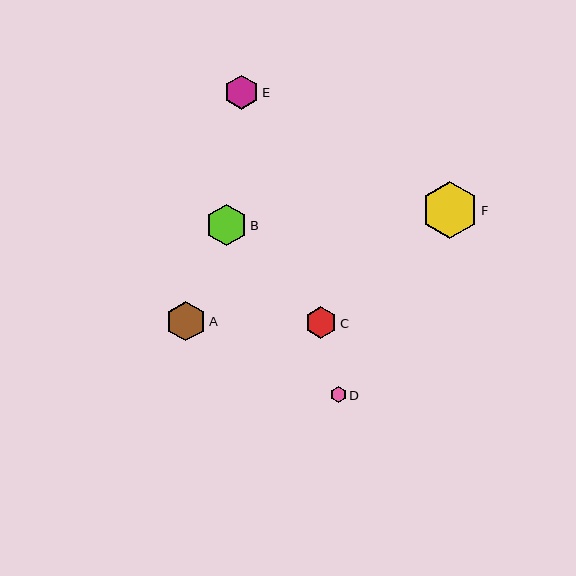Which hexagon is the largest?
Hexagon F is the largest with a size of approximately 57 pixels.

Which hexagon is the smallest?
Hexagon D is the smallest with a size of approximately 16 pixels.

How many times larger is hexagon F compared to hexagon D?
Hexagon F is approximately 3.7 times the size of hexagon D.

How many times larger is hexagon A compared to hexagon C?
Hexagon A is approximately 1.2 times the size of hexagon C.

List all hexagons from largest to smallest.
From largest to smallest: F, B, A, E, C, D.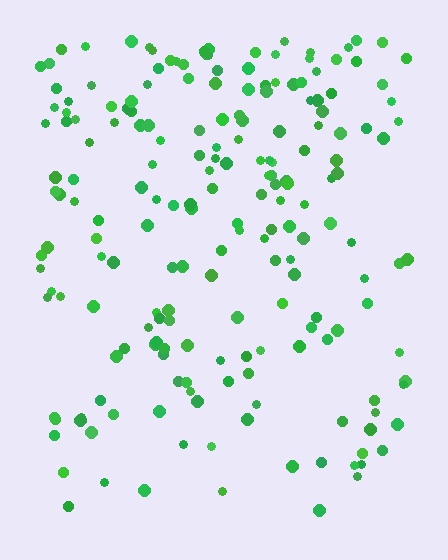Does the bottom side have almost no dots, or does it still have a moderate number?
Still a moderate number, just noticeably fewer than the top.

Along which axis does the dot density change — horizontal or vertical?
Vertical.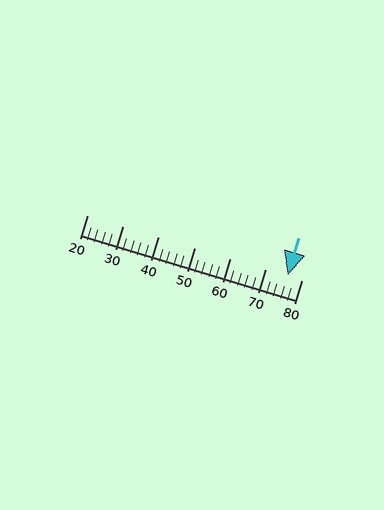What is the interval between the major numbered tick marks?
The major tick marks are spaced 10 units apart.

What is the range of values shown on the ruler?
The ruler shows values from 20 to 80.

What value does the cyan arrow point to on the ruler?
The cyan arrow points to approximately 76.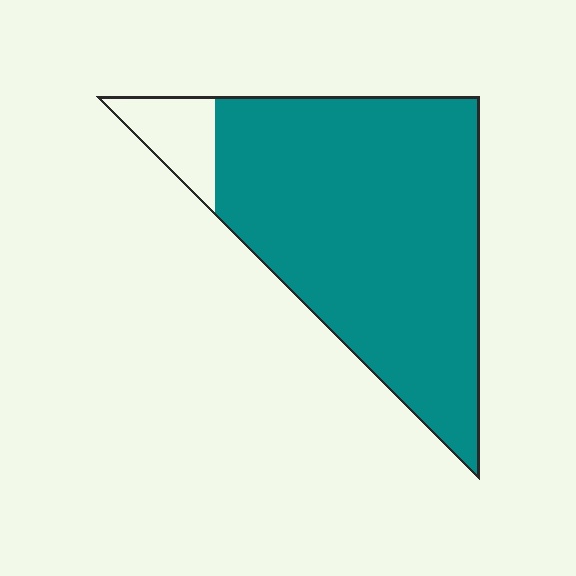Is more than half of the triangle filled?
Yes.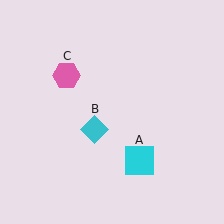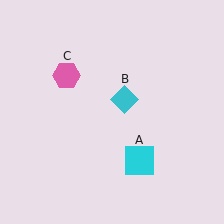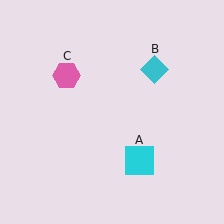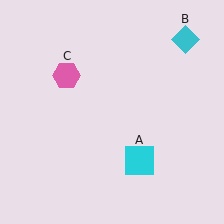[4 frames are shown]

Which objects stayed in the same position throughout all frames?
Cyan square (object A) and pink hexagon (object C) remained stationary.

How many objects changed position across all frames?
1 object changed position: cyan diamond (object B).